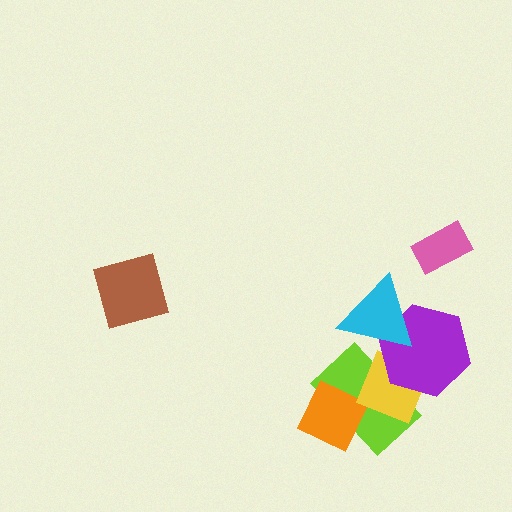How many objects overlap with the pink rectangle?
0 objects overlap with the pink rectangle.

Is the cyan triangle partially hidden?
No, no other shape covers it.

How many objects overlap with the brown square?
0 objects overlap with the brown square.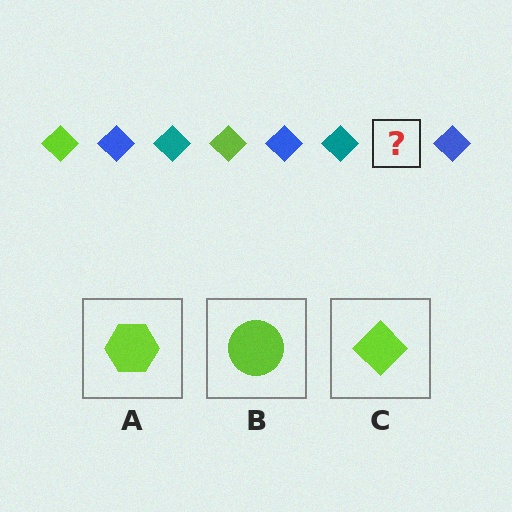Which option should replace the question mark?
Option C.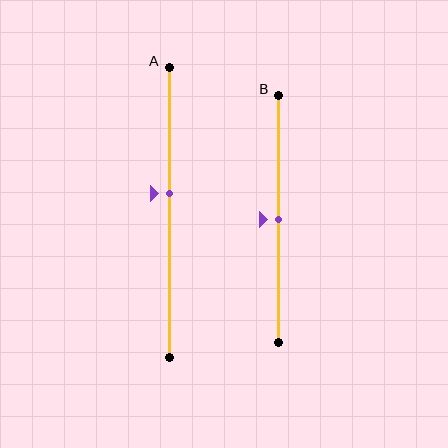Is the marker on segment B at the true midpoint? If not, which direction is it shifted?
Yes, the marker on segment B is at the true midpoint.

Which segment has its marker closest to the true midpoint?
Segment B has its marker closest to the true midpoint.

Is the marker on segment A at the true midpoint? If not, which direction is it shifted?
No, the marker on segment A is shifted upward by about 7% of the segment length.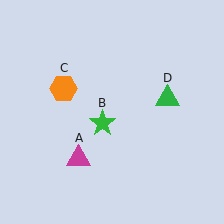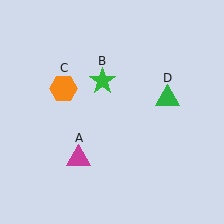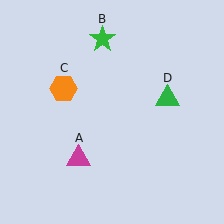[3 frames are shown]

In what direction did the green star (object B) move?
The green star (object B) moved up.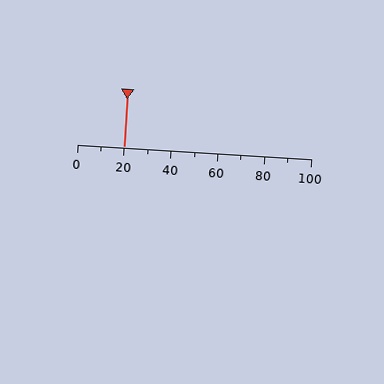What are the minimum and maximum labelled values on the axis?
The axis runs from 0 to 100.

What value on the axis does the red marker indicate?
The marker indicates approximately 20.